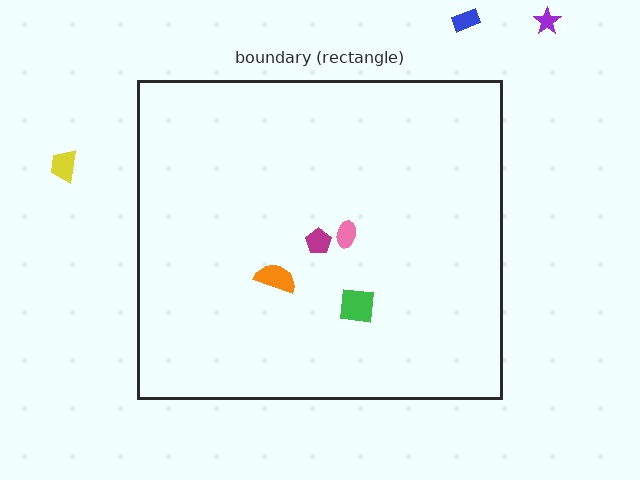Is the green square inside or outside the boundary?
Inside.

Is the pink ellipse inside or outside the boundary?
Inside.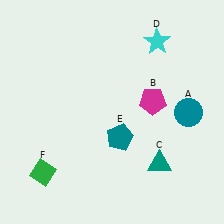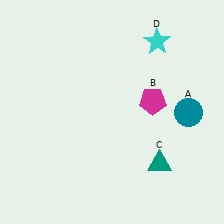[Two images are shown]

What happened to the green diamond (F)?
The green diamond (F) was removed in Image 2. It was in the bottom-left area of Image 1.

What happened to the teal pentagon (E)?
The teal pentagon (E) was removed in Image 2. It was in the bottom-right area of Image 1.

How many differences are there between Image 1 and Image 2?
There are 2 differences between the two images.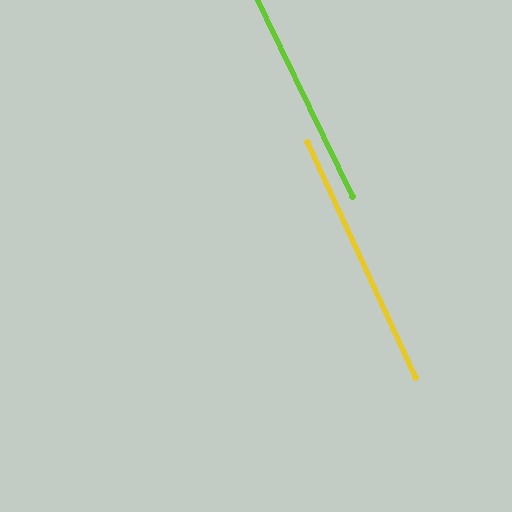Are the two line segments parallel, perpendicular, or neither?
Parallel — their directions differ by only 1.0°.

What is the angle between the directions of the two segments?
Approximately 1 degree.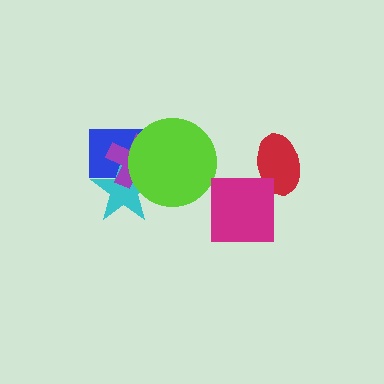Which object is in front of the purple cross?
The lime circle is in front of the purple cross.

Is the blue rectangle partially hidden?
Yes, it is partially covered by another shape.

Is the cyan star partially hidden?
Yes, it is partially covered by another shape.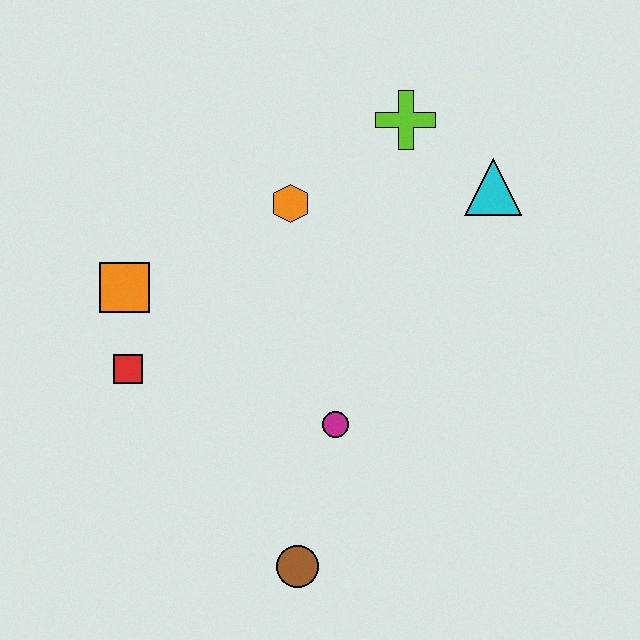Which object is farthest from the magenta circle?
The lime cross is farthest from the magenta circle.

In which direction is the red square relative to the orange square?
The red square is below the orange square.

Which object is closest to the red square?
The orange square is closest to the red square.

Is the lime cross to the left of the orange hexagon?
No